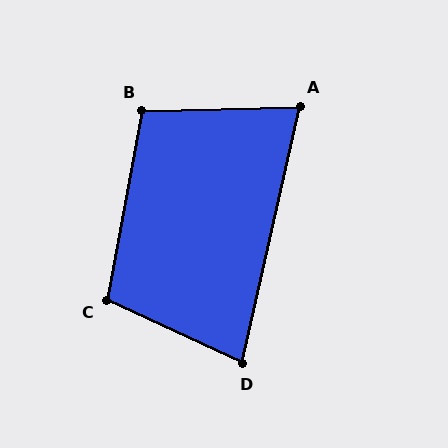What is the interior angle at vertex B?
Approximately 102 degrees (obtuse).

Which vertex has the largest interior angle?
C, at approximately 104 degrees.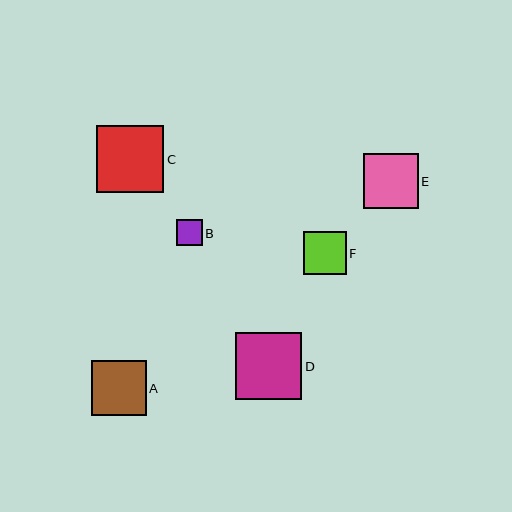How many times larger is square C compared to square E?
Square C is approximately 1.2 times the size of square E.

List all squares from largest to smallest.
From largest to smallest: C, D, E, A, F, B.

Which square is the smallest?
Square B is the smallest with a size of approximately 26 pixels.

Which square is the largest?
Square C is the largest with a size of approximately 67 pixels.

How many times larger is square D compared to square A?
Square D is approximately 1.2 times the size of square A.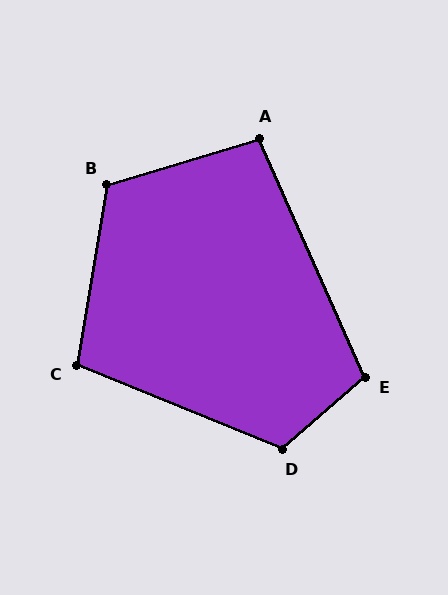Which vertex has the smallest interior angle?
A, at approximately 97 degrees.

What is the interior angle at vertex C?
Approximately 102 degrees (obtuse).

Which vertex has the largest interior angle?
D, at approximately 117 degrees.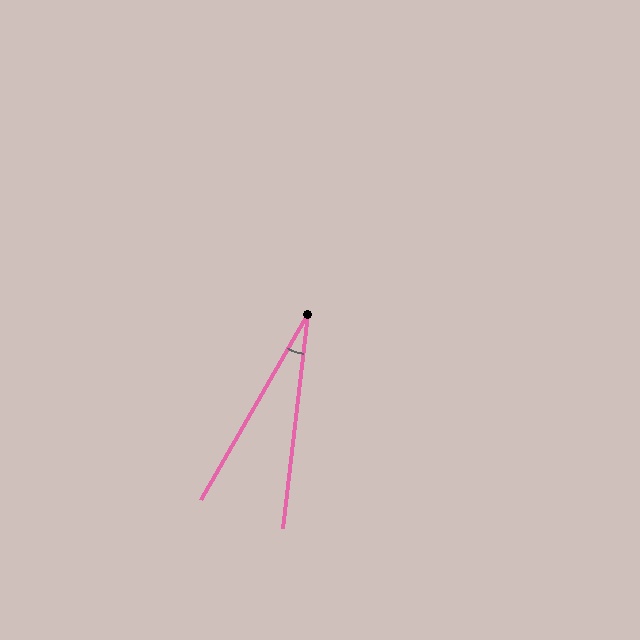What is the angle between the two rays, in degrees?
Approximately 23 degrees.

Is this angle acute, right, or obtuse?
It is acute.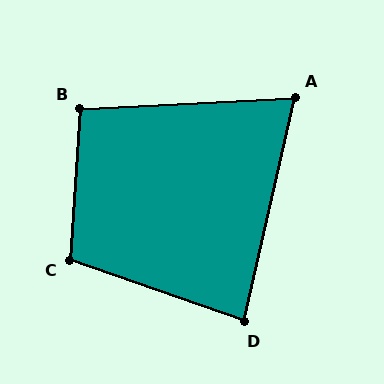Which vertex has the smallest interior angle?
A, at approximately 74 degrees.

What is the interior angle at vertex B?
Approximately 97 degrees (obtuse).